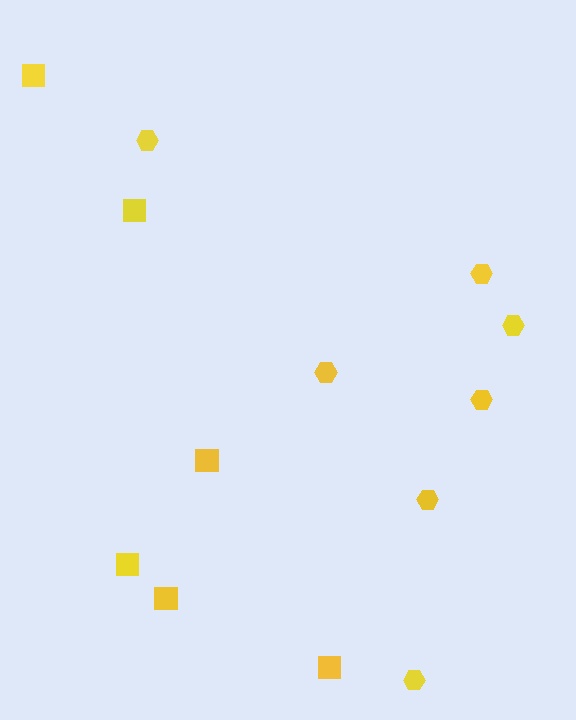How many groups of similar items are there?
There are 2 groups: one group of hexagons (7) and one group of squares (6).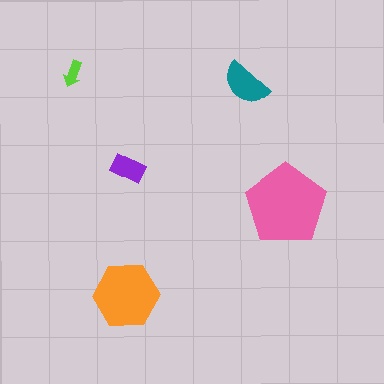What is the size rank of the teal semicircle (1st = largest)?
3rd.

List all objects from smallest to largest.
The lime arrow, the purple rectangle, the teal semicircle, the orange hexagon, the pink pentagon.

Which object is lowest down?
The orange hexagon is bottommost.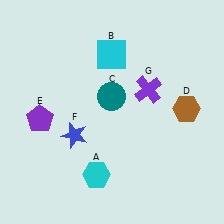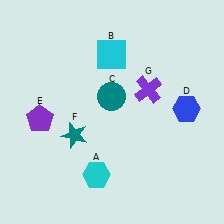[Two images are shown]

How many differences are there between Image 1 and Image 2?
There are 2 differences between the two images.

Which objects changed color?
D changed from brown to blue. F changed from blue to teal.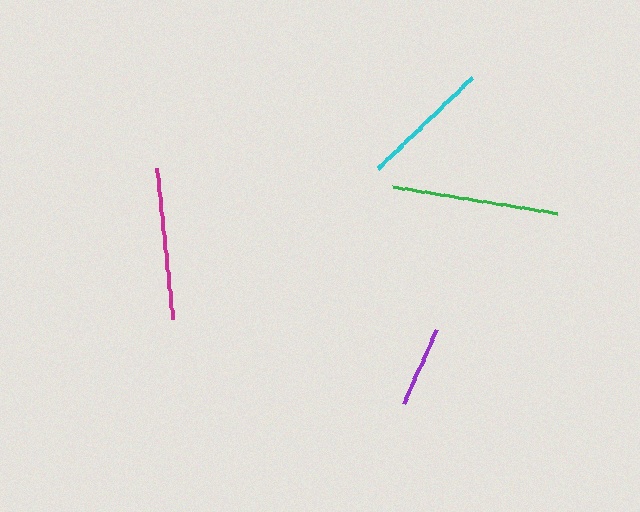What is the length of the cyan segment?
The cyan segment is approximately 131 pixels long.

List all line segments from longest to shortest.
From longest to shortest: green, magenta, cyan, purple.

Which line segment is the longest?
The green line is the longest at approximately 167 pixels.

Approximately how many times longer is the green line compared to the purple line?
The green line is approximately 2.1 times the length of the purple line.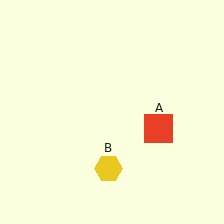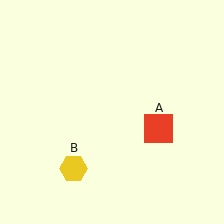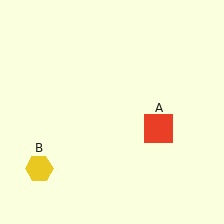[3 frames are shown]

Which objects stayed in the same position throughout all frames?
Red square (object A) remained stationary.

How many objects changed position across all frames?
1 object changed position: yellow hexagon (object B).